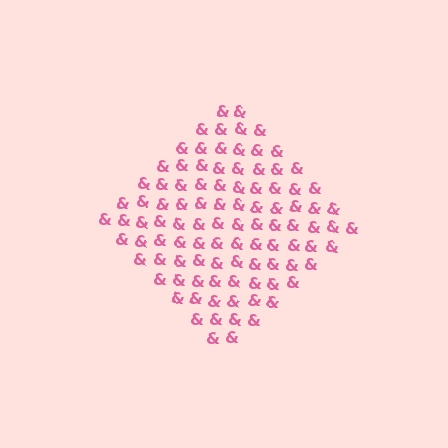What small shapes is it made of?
It is made of small ampersands.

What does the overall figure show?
The overall figure shows a diamond.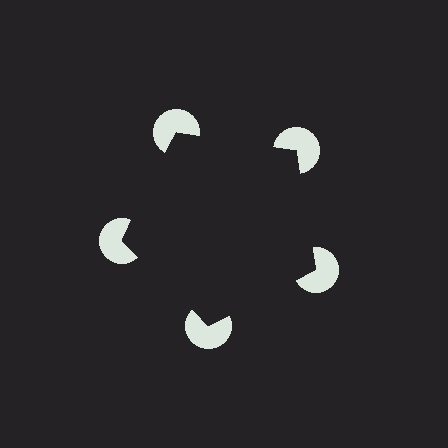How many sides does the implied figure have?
5 sides.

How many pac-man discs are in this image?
There are 5 — one at each vertex of the illusory pentagon.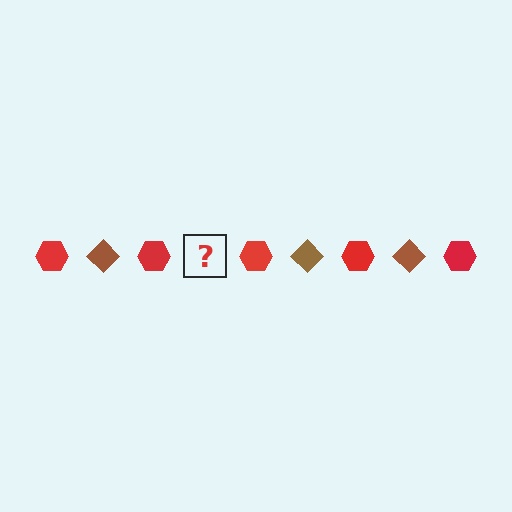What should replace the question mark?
The question mark should be replaced with a brown diamond.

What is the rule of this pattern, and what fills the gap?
The rule is that the pattern alternates between red hexagon and brown diamond. The gap should be filled with a brown diamond.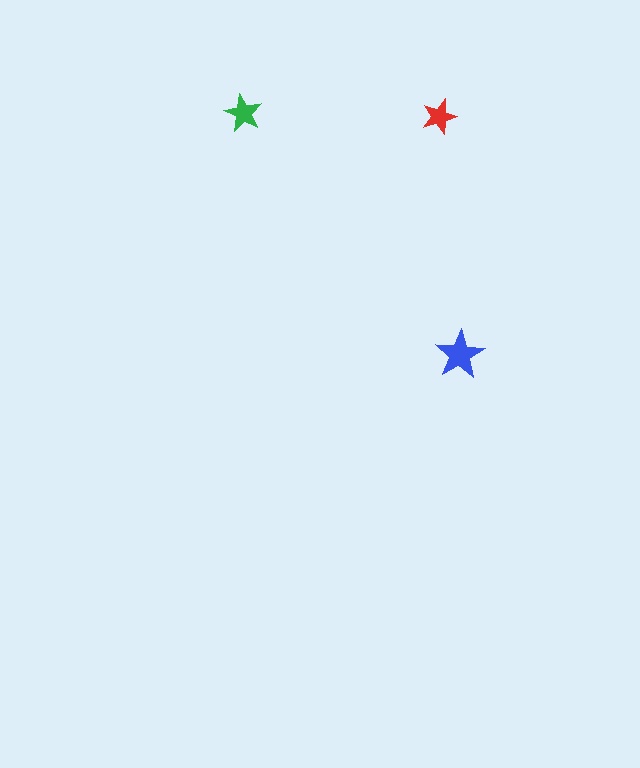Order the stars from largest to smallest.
the blue one, the green one, the red one.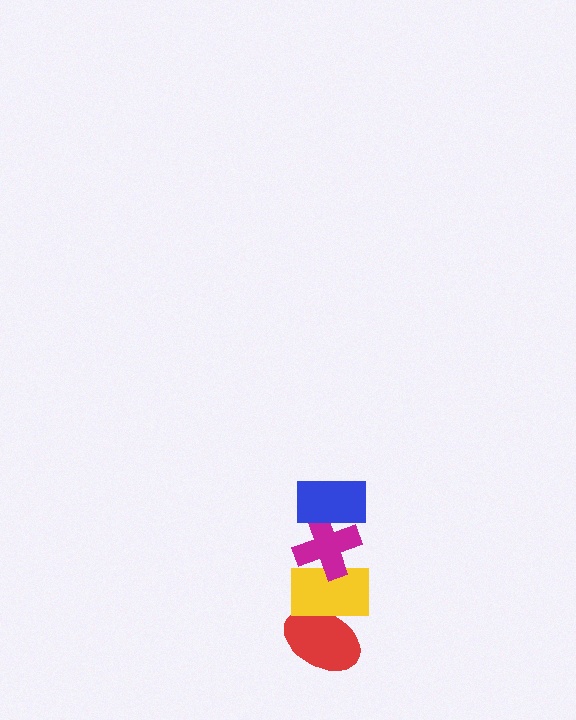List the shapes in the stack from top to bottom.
From top to bottom: the blue rectangle, the magenta cross, the yellow rectangle, the red ellipse.